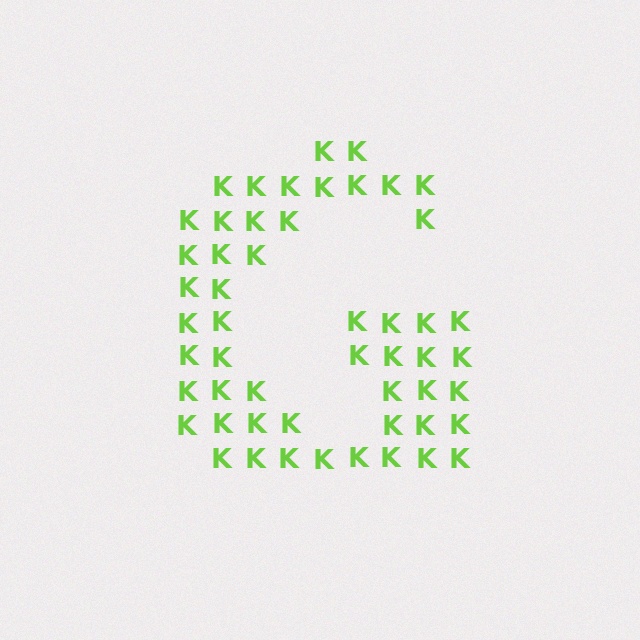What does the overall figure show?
The overall figure shows the letter G.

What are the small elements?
The small elements are letter K's.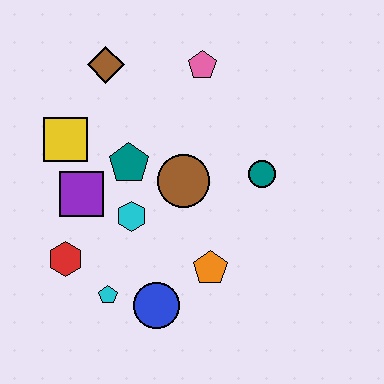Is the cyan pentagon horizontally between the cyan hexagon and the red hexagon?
Yes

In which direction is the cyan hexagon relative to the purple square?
The cyan hexagon is to the right of the purple square.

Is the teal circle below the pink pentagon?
Yes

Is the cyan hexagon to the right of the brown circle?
No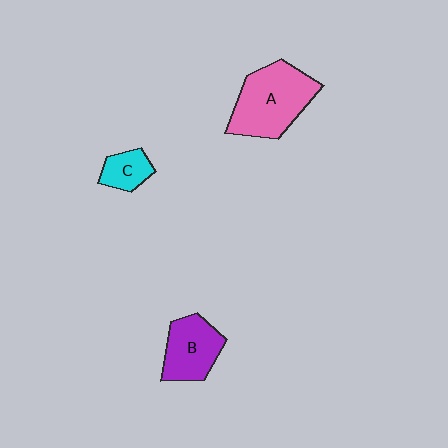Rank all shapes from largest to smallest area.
From largest to smallest: A (pink), B (purple), C (cyan).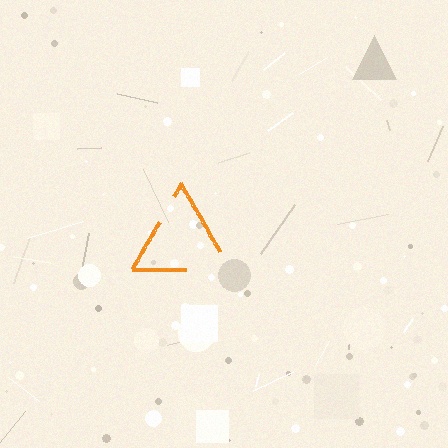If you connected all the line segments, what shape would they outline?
They would outline a triangle.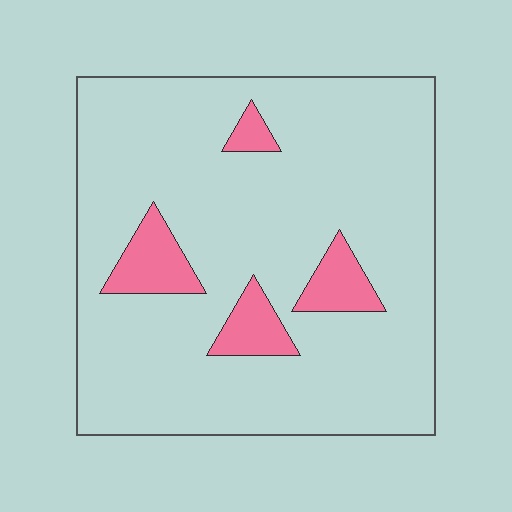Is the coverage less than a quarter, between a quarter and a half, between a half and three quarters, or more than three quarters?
Less than a quarter.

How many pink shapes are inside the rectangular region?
4.